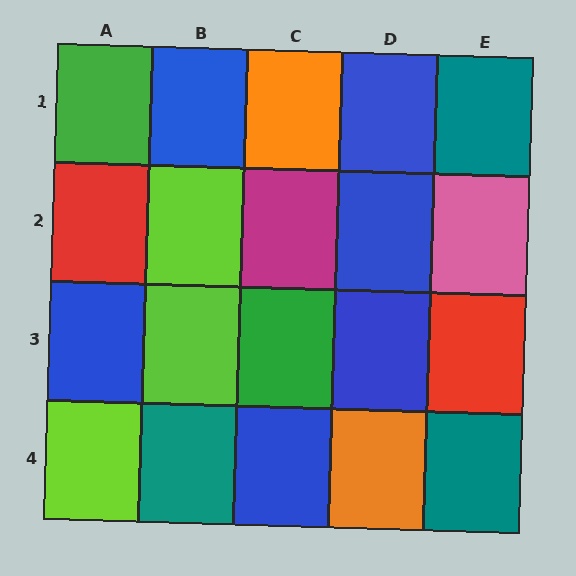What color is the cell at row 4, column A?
Lime.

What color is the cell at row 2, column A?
Red.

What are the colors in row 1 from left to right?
Green, blue, orange, blue, teal.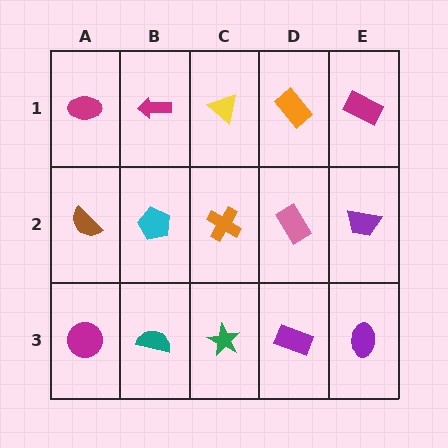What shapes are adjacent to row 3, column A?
A brown semicircle (row 2, column A), a teal semicircle (row 3, column B).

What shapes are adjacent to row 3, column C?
An orange cross (row 2, column C), a teal semicircle (row 3, column B), a purple rectangle (row 3, column D).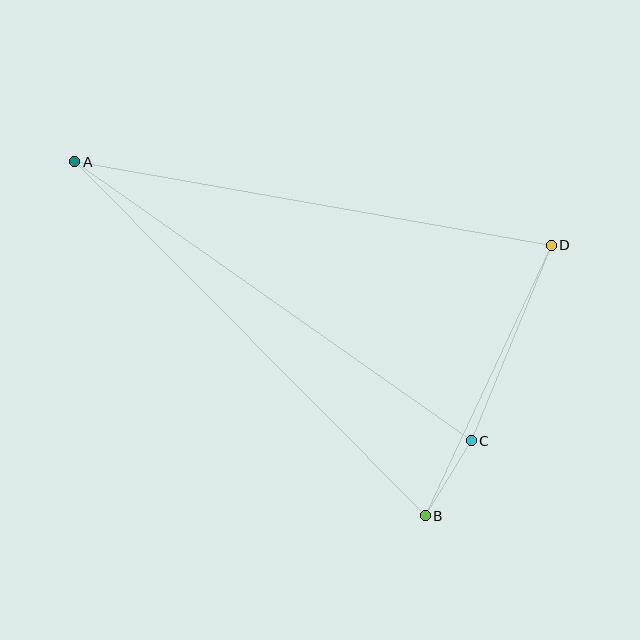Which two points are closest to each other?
Points B and C are closest to each other.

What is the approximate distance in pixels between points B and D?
The distance between B and D is approximately 298 pixels.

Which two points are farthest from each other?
Points A and B are farthest from each other.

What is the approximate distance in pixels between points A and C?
The distance between A and C is approximately 485 pixels.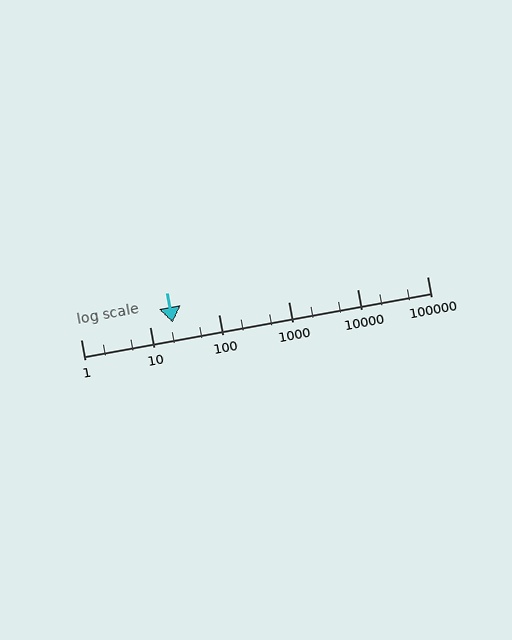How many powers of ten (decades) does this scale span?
The scale spans 5 decades, from 1 to 100000.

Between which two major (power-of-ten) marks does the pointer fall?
The pointer is between 10 and 100.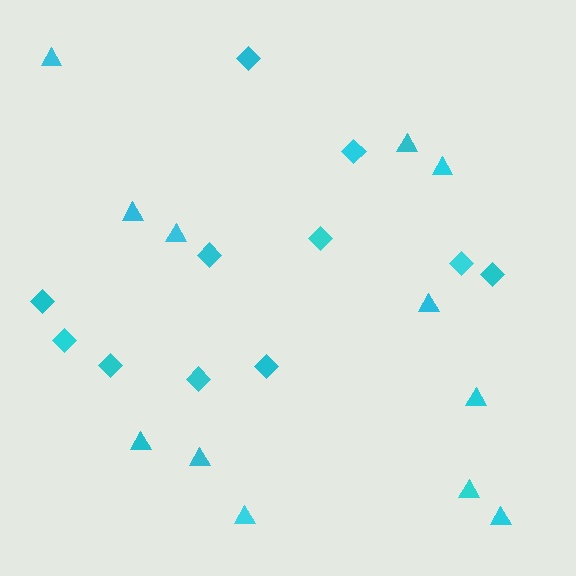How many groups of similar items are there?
There are 2 groups: one group of triangles (12) and one group of diamonds (11).